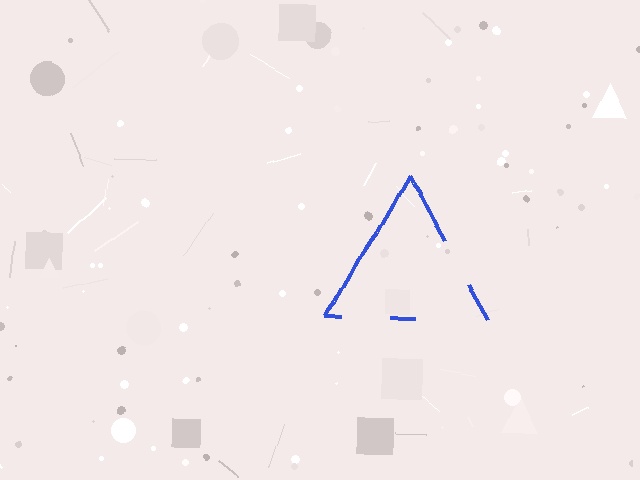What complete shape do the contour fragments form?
The contour fragments form a triangle.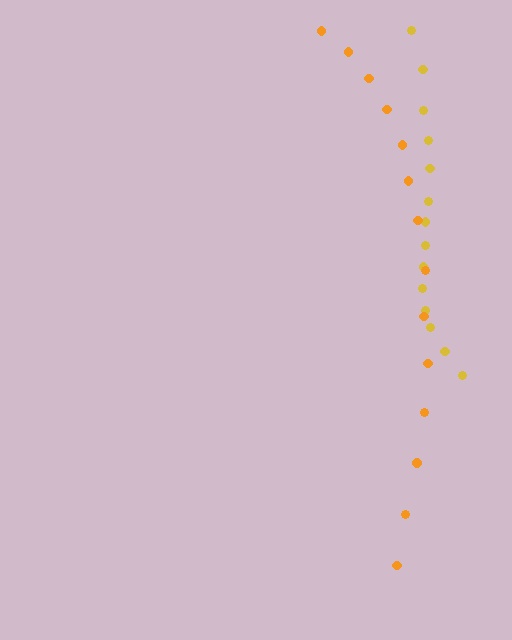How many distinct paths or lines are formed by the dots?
There are 2 distinct paths.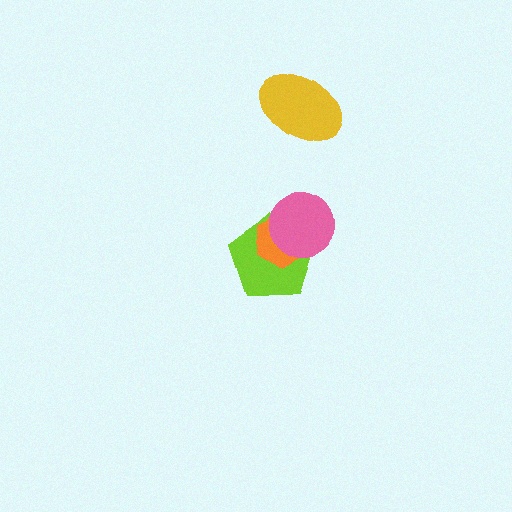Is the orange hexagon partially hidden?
Yes, it is partially covered by another shape.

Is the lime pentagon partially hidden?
Yes, it is partially covered by another shape.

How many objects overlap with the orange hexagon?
2 objects overlap with the orange hexagon.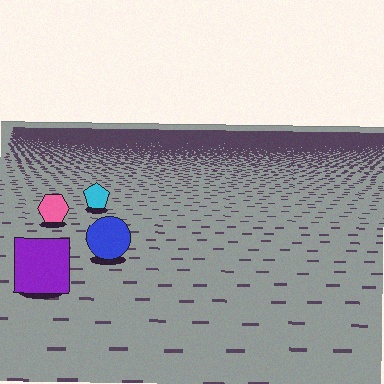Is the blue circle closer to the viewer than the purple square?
No. The purple square is closer — you can tell from the texture gradient: the ground texture is coarser near it.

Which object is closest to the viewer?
The purple square is closest. The texture marks near it are larger and more spread out.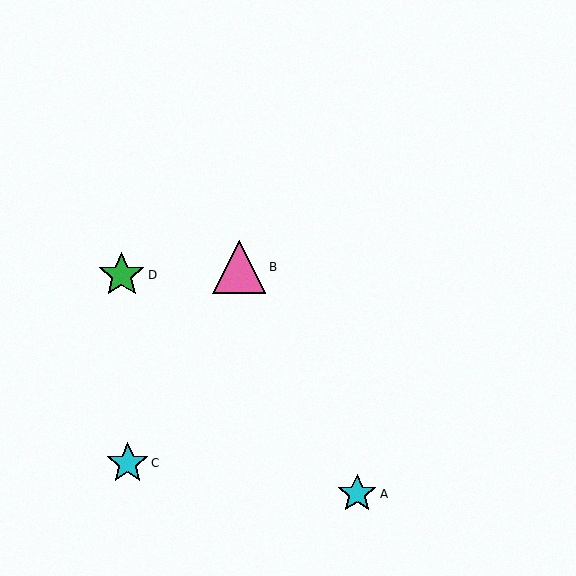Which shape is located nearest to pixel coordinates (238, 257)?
The pink triangle (labeled B) at (239, 267) is nearest to that location.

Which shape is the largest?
The pink triangle (labeled B) is the largest.